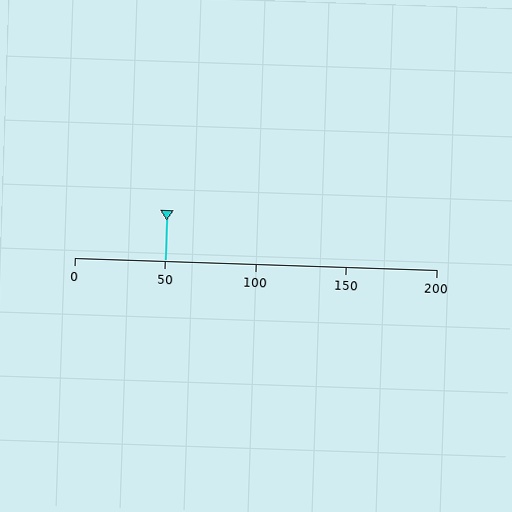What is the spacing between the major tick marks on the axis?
The major ticks are spaced 50 apart.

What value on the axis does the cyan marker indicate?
The marker indicates approximately 50.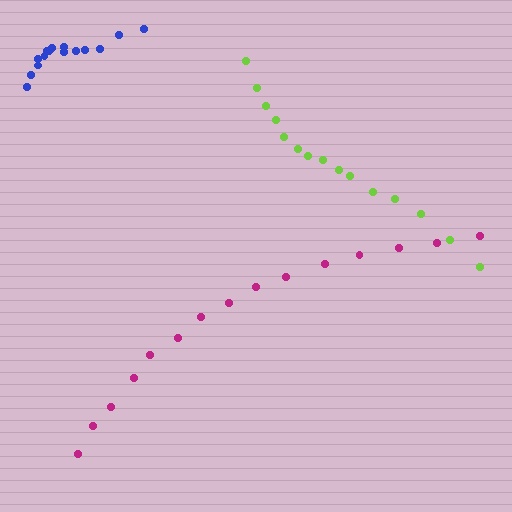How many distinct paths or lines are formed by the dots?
There are 3 distinct paths.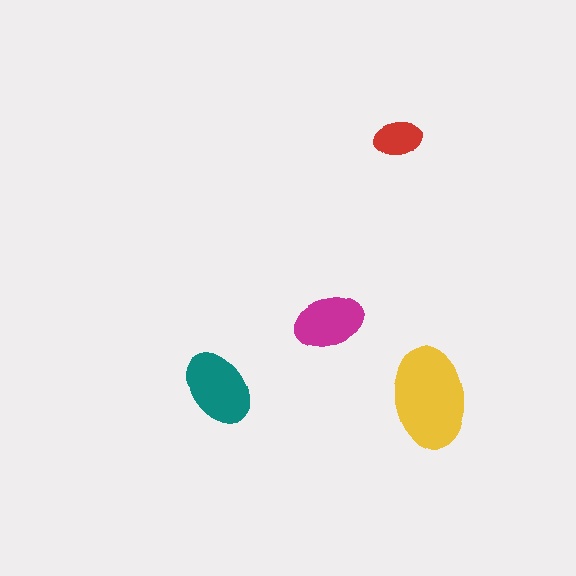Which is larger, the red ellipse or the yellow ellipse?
The yellow one.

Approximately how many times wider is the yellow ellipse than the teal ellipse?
About 1.5 times wider.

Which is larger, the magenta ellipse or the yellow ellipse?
The yellow one.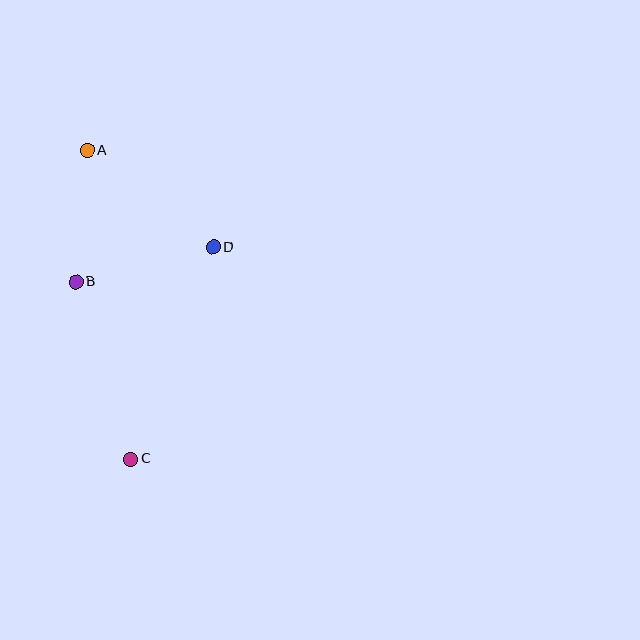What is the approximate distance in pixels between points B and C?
The distance between B and C is approximately 186 pixels.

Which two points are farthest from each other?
Points A and C are farthest from each other.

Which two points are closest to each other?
Points A and B are closest to each other.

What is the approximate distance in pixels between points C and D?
The distance between C and D is approximately 228 pixels.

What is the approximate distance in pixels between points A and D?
The distance between A and D is approximately 159 pixels.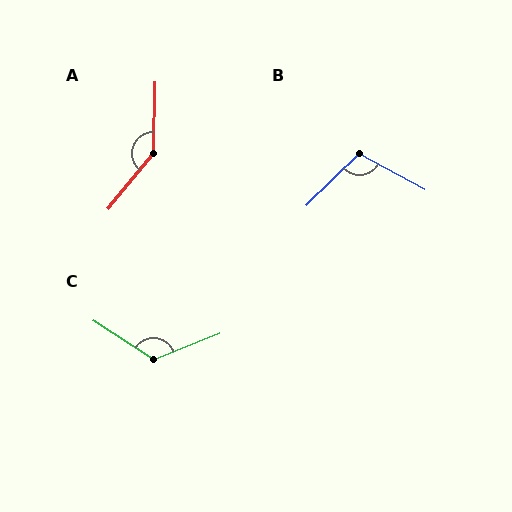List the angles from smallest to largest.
B (107°), C (126°), A (142°).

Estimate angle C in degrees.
Approximately 126 degrees.